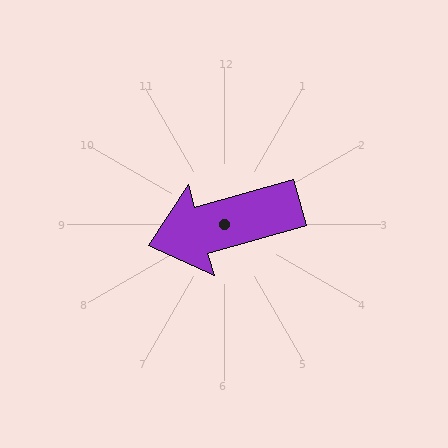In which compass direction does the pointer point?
West.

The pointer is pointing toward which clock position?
Roughly 8 o'clock.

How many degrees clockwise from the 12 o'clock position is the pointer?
Approximately 254 degrees.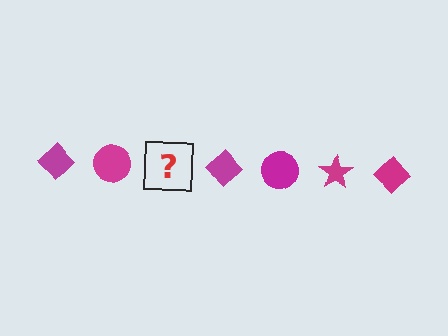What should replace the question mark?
The question mark should be replaced with a magenta star.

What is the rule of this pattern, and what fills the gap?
The rule is that the pattern cycles through diamond, circle, star shapes in magenta. The gap should be filled with a magenta star.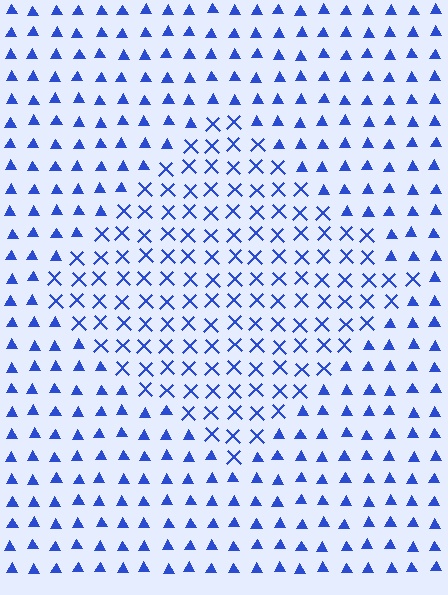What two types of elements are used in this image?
The image uses X marks inside the diamond region and triangles outside it.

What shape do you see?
I see a diamond.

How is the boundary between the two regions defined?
The boundary is defined by a change in element shape: X marks inside vs. triangles outside. All elements share the same color and spacing.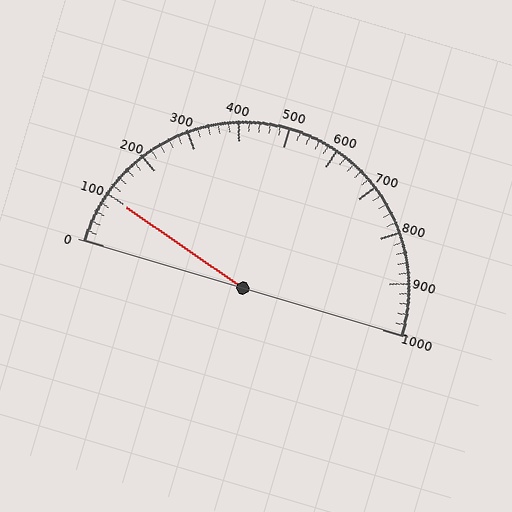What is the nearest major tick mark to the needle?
The nearest major tick mark is 100.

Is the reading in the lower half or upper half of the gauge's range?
The reading is in the lower half of the range (0 to 1000).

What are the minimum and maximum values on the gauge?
The gauge ranges from 0 to 1000.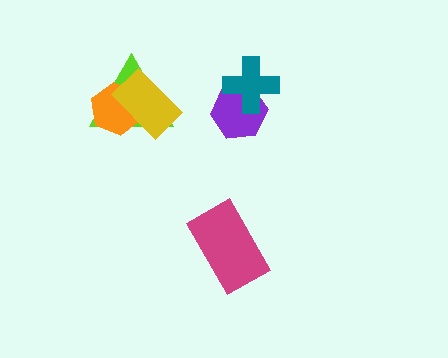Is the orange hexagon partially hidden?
Yes, it is partially covered by another shape.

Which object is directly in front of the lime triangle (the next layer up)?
The orange hexagon is directly in front of the lime triangle.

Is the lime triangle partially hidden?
Yes, it is partially covered by another shape.